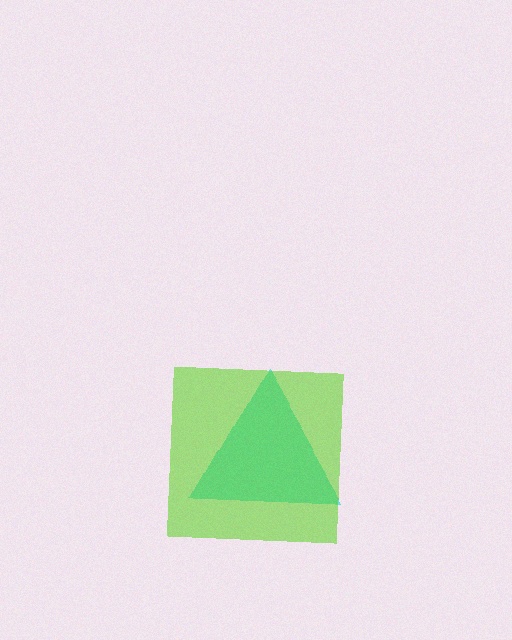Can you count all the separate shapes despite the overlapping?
Yes, there are 2 separate shapes.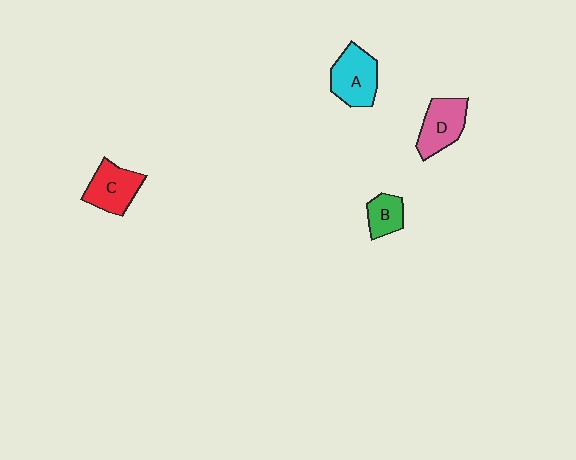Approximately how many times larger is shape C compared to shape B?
Approximately 1.6 times.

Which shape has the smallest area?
Shape B (green).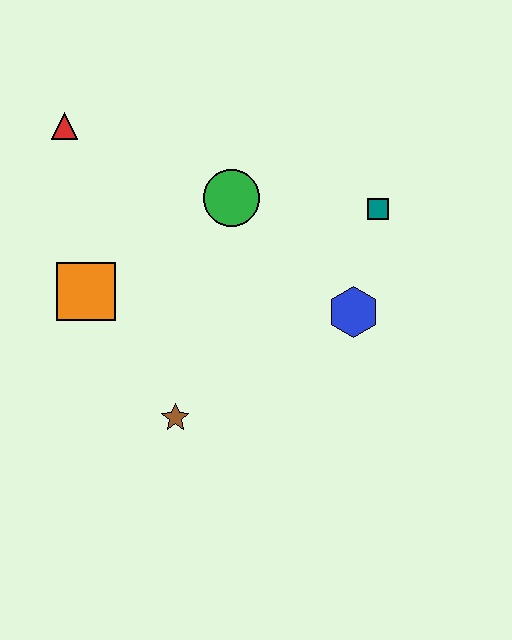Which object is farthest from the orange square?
The teal square is farthest from the orange square.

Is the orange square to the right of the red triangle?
Yes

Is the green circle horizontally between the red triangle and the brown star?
No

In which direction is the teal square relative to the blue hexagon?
The teal square is above the blue hexagon.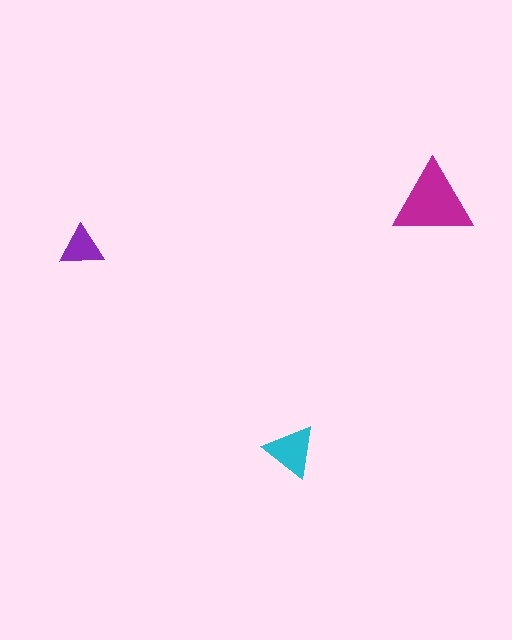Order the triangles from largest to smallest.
the magenta one, the cyan one, the purple one.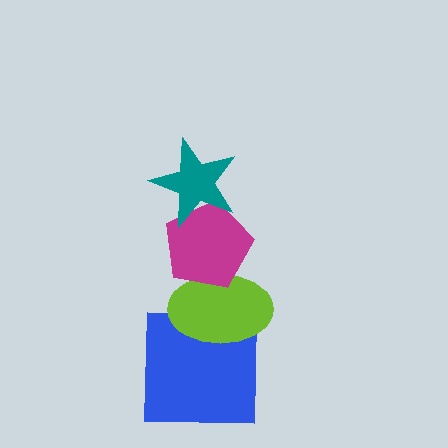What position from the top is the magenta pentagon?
The magenta pentagon is 2nd from the top.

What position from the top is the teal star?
The teal star is 1st from the top.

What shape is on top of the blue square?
The lime ellipse is on top of the blue square.